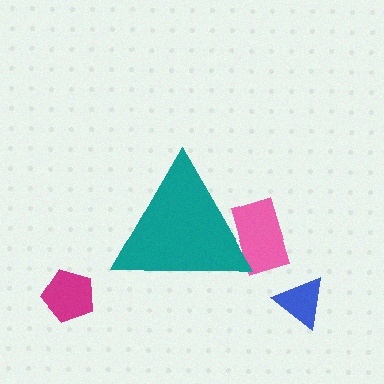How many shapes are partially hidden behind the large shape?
1 shape is partially hidden.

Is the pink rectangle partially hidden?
Yes, the pink rectangle is partially hidden behind the teal triangle.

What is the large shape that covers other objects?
A teal triangle.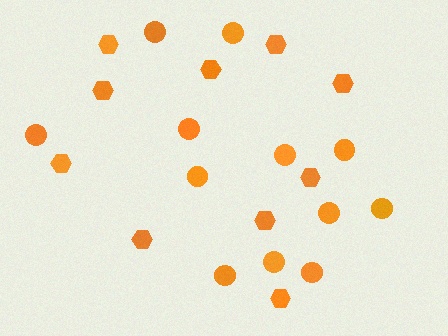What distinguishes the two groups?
There are 2 groups: one group of hexagons (10) and one group of circles (12).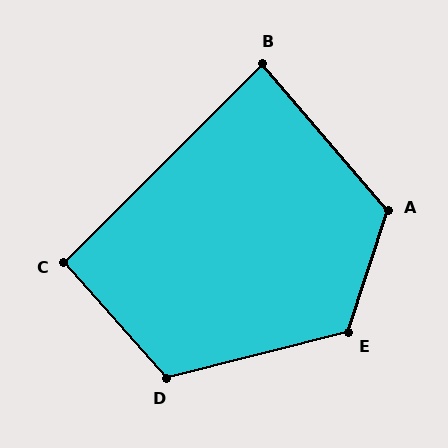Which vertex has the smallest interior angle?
B, at approximately 86 degrees.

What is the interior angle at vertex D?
Approximately 117 degrees (obtuse).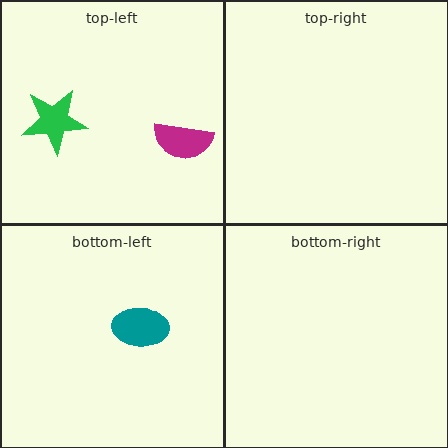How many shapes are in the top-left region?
2.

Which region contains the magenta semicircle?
The top-left region.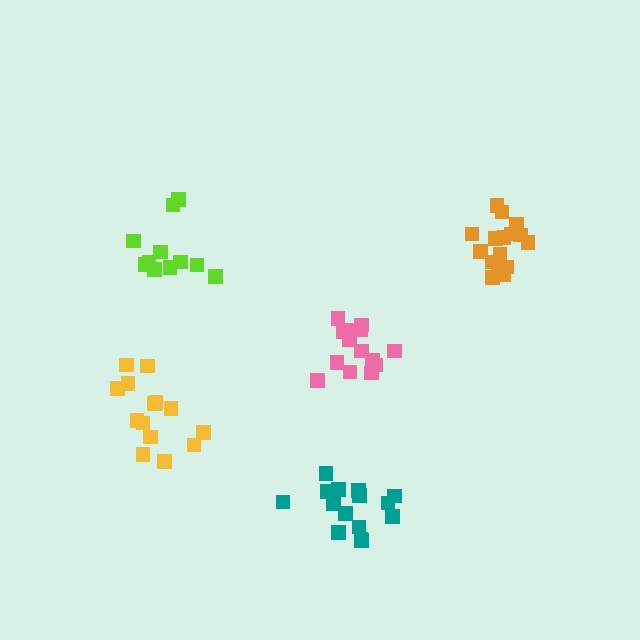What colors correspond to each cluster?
The clusters are colored: pink, lime, yellow, orange, teal.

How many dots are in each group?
Group 1: 14 dots, Group 2: 11 dots, Group 3: 14 dots, Group 4: 16 dots, Group 5: 15 dots (70 total).